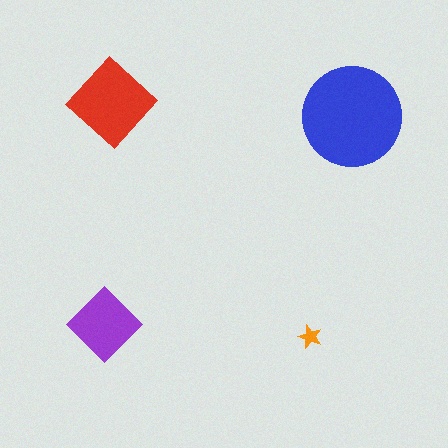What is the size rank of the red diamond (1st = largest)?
2nd.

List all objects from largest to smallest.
The blue circle, the red diamond, the purple diamond, the orange star.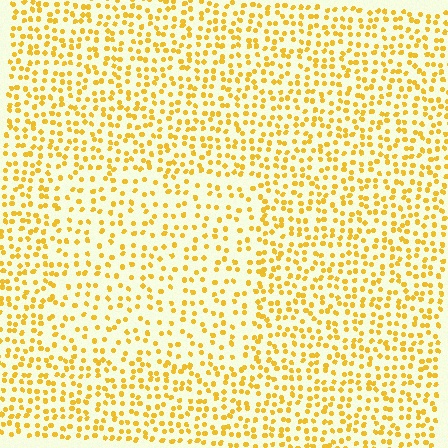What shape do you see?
I see a rectangle.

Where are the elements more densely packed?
The elements are more densely packed outside the rectangle boundary.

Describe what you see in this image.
The image contains small yellow elements arranged at two different densities. A rectangle-shaped region is visible where the elements are less densely packed than the surrounding area.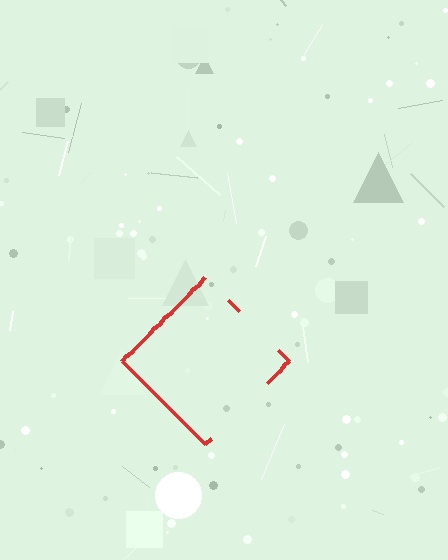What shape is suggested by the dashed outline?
The dashed outline suggests a diamond.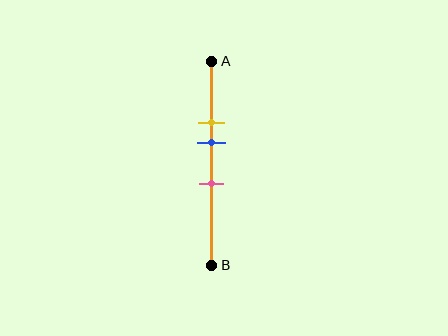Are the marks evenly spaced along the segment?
Yes, the marks are approximately evenly spaced.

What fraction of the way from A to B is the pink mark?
The pink mark is approximately 60% (0.6) of the way from A to B.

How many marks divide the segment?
There are 3 marks dividing the segment.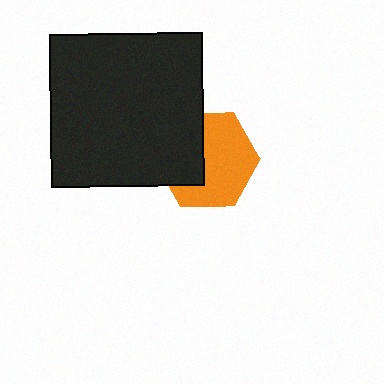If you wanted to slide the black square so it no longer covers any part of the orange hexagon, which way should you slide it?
Slide it left — that is the most direct way to separate the two shapes.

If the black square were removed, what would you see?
You would see the complete orange hexagon.